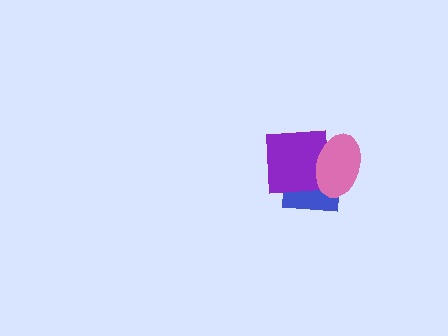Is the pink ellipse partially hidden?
No, no other shape covers it.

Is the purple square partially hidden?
Yes, it is partially covered by another shape.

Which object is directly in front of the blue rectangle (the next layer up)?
The purple square is directly in front of the blue rectangle.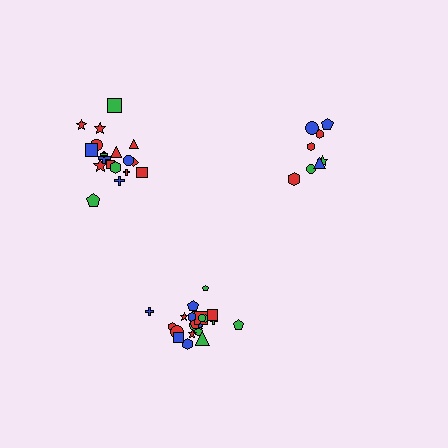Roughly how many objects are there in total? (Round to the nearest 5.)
Roughly 50 objects in total.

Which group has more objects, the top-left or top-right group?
The top-left group.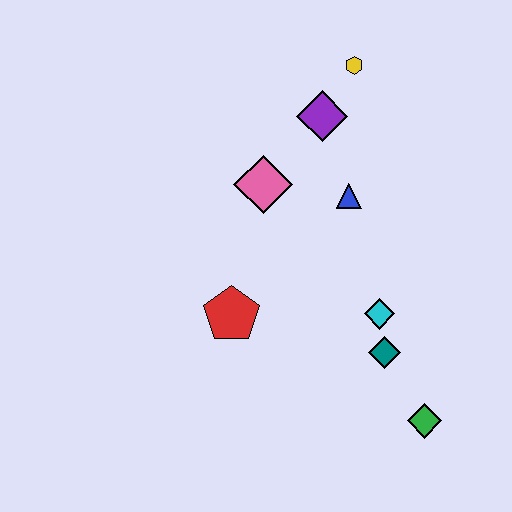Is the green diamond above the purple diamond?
No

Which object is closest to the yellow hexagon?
The purple diamond is closest to the yellow hexagon.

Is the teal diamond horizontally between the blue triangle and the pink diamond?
No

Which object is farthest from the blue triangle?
The green diamond is farthest from the blue triangle.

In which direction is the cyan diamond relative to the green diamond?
The cyan diamond is above the green diamond.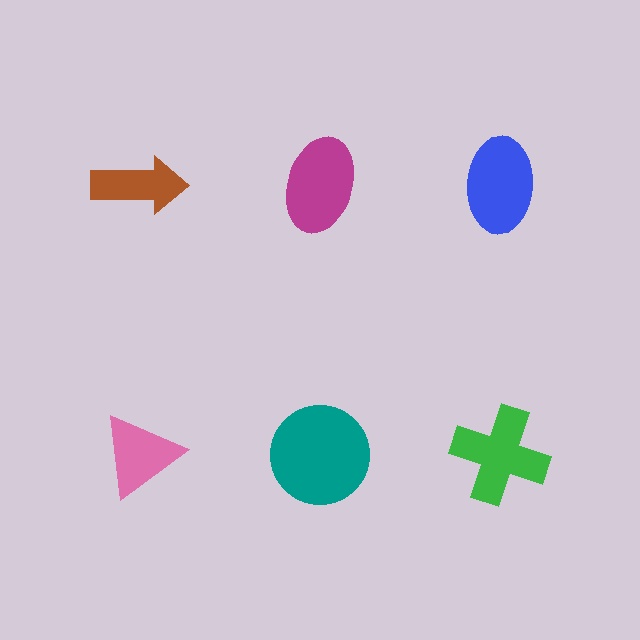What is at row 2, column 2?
A teal circle.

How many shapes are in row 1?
3 shapes.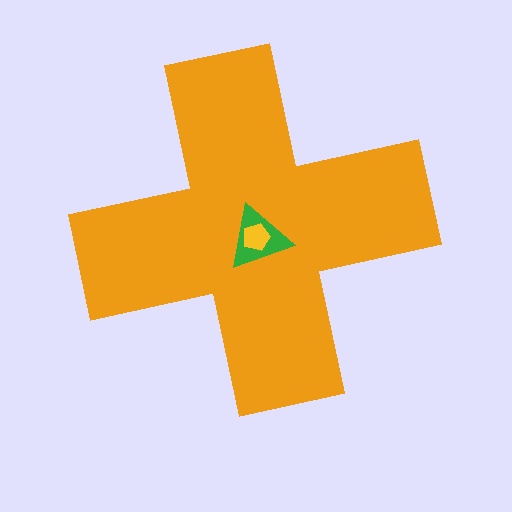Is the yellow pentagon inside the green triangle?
Yes.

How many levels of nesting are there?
3.